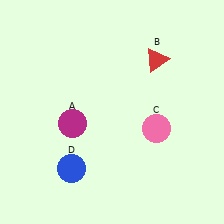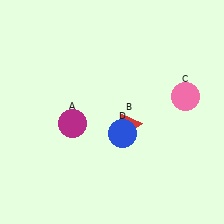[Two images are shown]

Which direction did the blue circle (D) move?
The blue circle (D) moved right.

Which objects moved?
The objects that moved are: the red triangle (B), the pink circle (C), the blue circle (D).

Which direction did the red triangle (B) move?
The red triangle (B) moved down.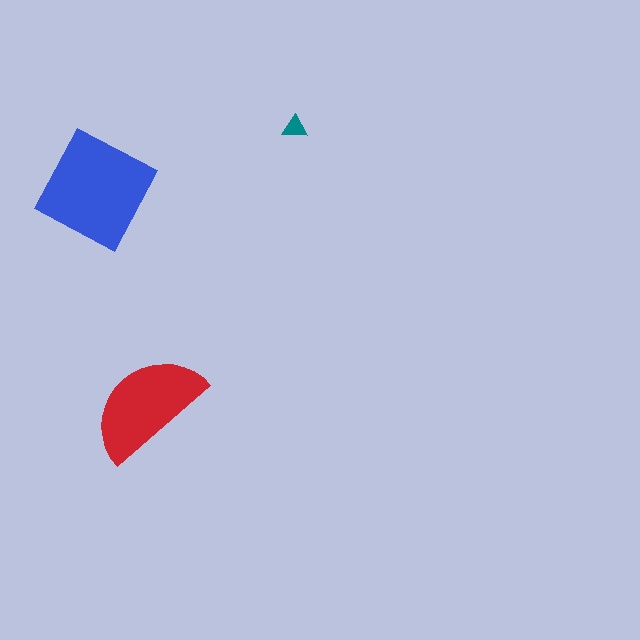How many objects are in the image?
There are 3 objects in the image.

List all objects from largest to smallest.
The blue square, the red semicircle, the teal triangle.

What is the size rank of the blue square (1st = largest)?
1st.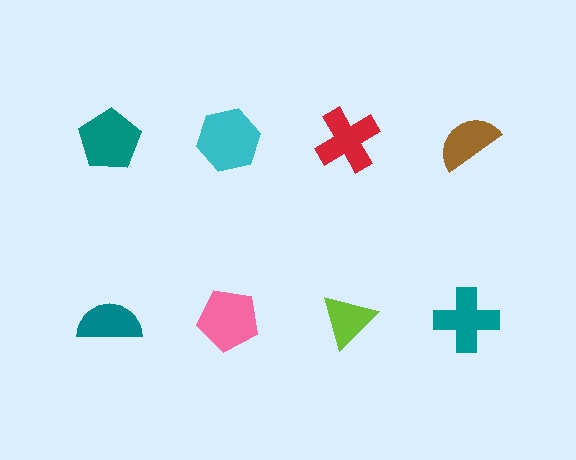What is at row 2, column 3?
A lime triangle.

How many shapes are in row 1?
4 shapes.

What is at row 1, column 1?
A teal pentagon.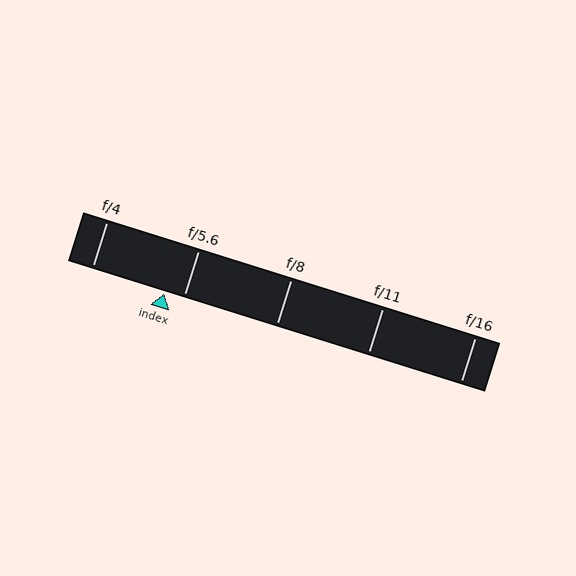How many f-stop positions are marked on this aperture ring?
There are 5 f-stop positions marked.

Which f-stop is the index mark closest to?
The index mark is closest to f/5.6.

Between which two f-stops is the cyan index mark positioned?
The index mark is between f/4 and f/5.6.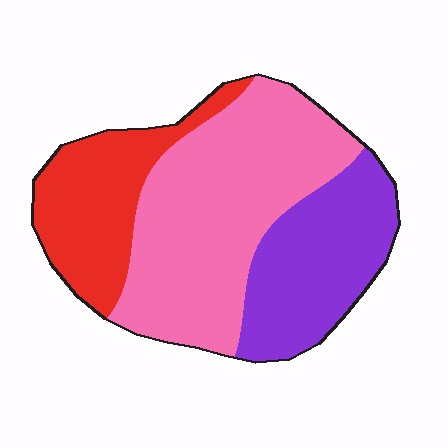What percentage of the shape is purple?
Purple covers roughly 30% of the shape.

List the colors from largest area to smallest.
From largest to smallest: pink, purple, red.